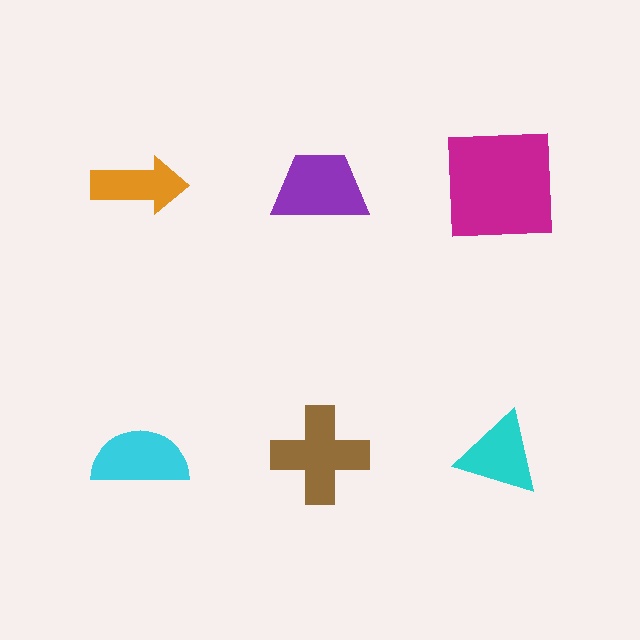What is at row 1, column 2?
A purple trapezoid.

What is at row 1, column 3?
A magenta square.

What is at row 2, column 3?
A cyan triangle.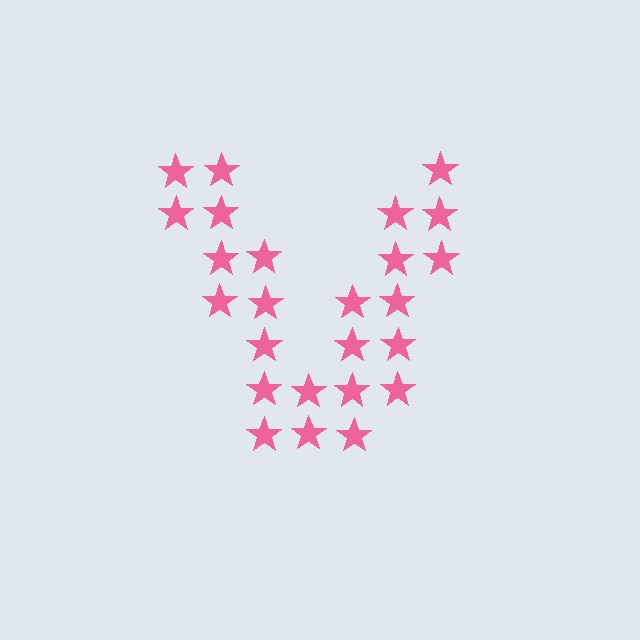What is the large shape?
The large shape is the letter V.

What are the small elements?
The small elements are stars.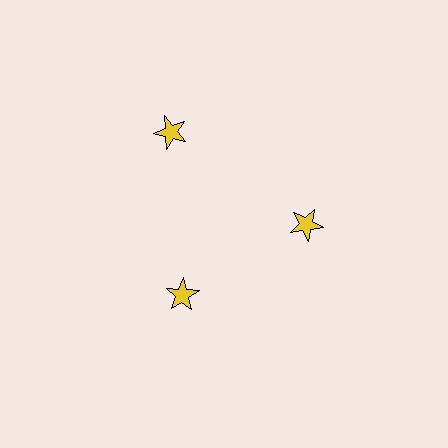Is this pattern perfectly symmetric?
No. The 3 yellow stars are arranged in a ring, but one element near the 11 o'clock position is pushed outward from the center, breaking the 3-fold rotational symmetry.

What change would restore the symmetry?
The symmetry would be restored by moving it inward, back onto the ring so that all 3 stars sit at equal angles and equal distance from the center.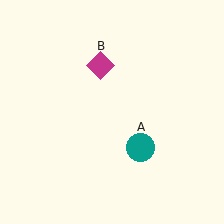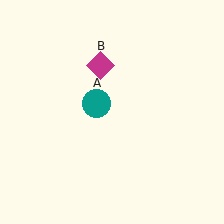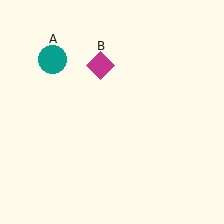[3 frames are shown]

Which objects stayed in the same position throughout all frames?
Magenta diamond (object B) remained stationary.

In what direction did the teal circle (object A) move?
The teal circle (object A) moved up and to the left.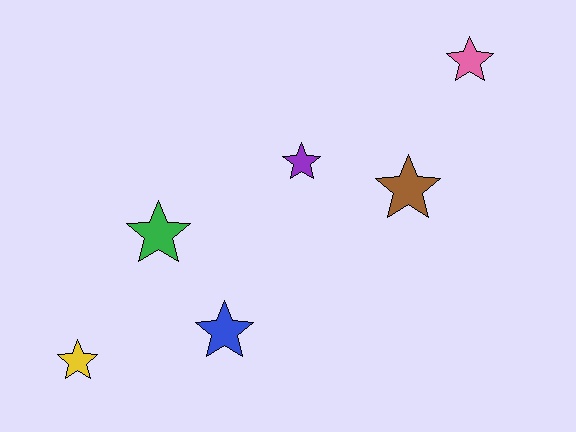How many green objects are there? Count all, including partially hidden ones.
There is 1 green object.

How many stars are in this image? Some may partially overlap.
There are 6 stars.